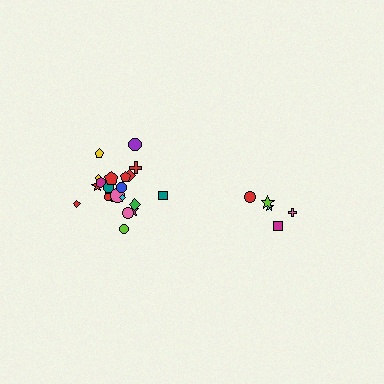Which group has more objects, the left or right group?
The left group.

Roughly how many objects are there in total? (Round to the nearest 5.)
Roughly 25 objects in total.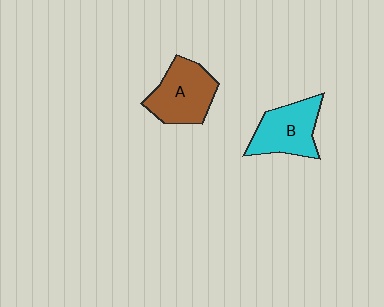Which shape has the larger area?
Shape A (brown).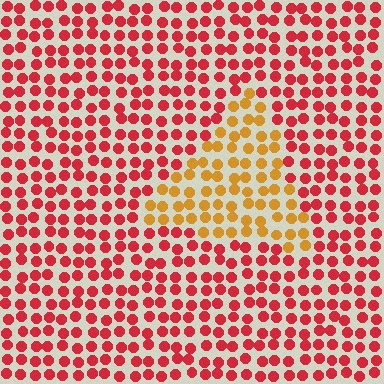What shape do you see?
I see a triangle.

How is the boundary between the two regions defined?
The boundary is defined purely by a slight shift in hue (about 45 degrees). Spacing, size, and orientation are identical on both sides.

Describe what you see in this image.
The image is filled with small red elements in a uniform arrangement. A triangle-shaped region is visible where the elements are tinted to a slightly different hue, forming a subtle color boundary.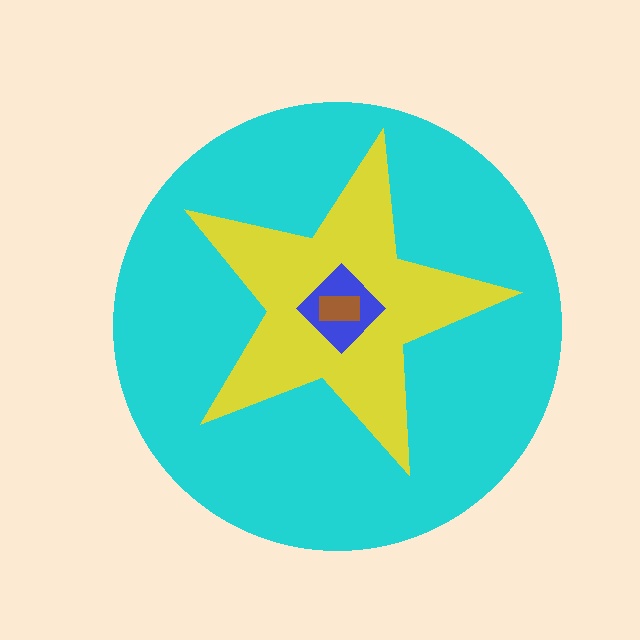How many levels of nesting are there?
4.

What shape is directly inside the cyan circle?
The yellow star.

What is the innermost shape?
The brown rectangle.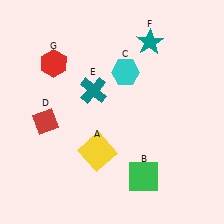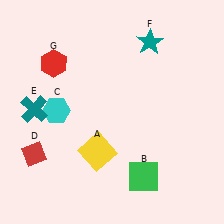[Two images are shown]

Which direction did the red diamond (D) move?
The red diamond (D) moved down.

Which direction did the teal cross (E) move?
The teal cross (E) moved left.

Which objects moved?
The objects that moved are: the cyan hexagon (C), the red diamond (D), the teal cross (E).